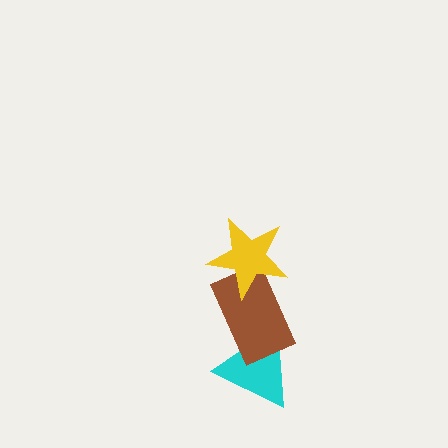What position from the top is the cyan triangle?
The cyan triangle is 3rd from the top.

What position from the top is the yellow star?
The yellow star is 1st from the top.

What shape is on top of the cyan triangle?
The brown rectangle is on top of the cyan triangle.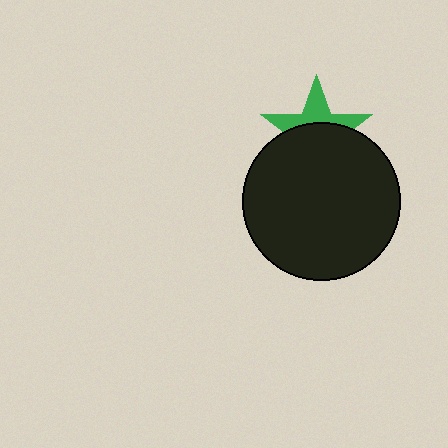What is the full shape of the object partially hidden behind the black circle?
The partially hidden object is a green star.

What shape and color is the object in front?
The object in front is a black circle.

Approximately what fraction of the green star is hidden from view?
Roughly 58% of the green star is hidden behind the black circle.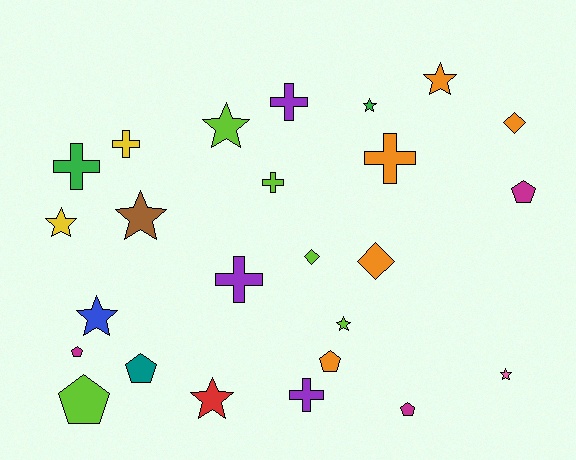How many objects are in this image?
There are 25 objects.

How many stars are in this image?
There are 9 stars.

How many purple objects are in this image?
There are 3 purple objects.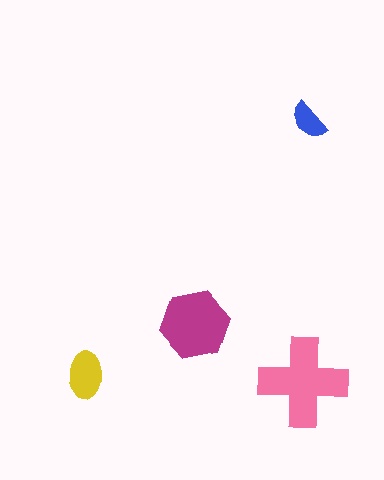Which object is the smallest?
The blue semicircle.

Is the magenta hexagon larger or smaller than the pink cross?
Smaller.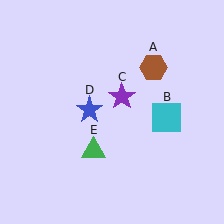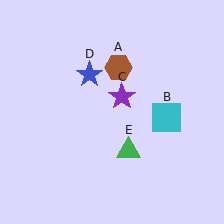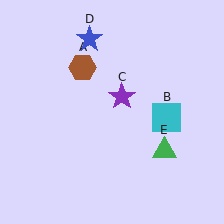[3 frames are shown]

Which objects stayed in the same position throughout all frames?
Cyan square (object B) and purple star (object C) remained stationary.